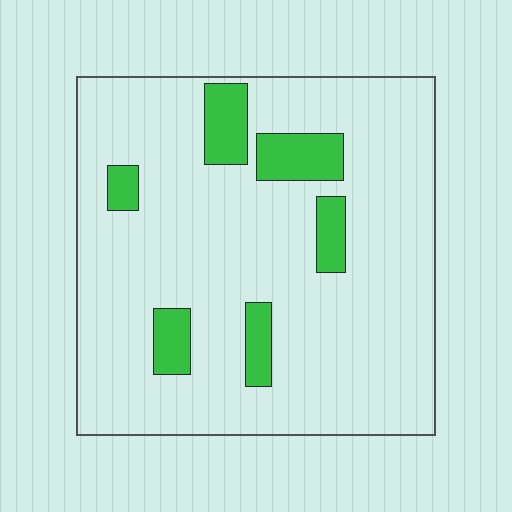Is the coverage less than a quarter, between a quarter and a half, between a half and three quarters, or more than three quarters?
Less than a quarter.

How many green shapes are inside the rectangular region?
6.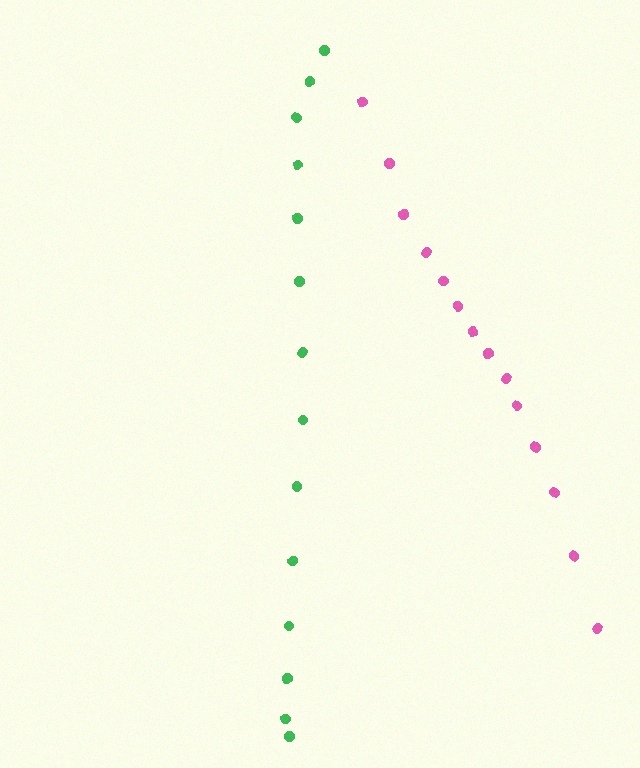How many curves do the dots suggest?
There are 2 distinct paths.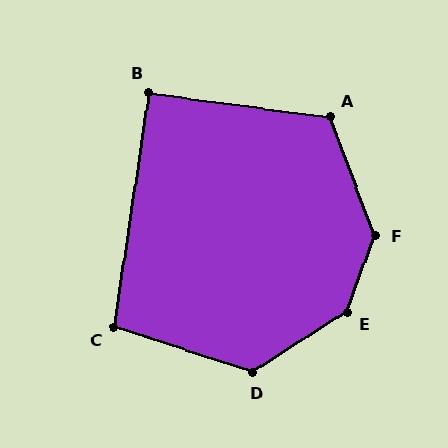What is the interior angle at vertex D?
Approximately 129 degrees (obtuse).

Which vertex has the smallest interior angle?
B, at approximately 91 degrees.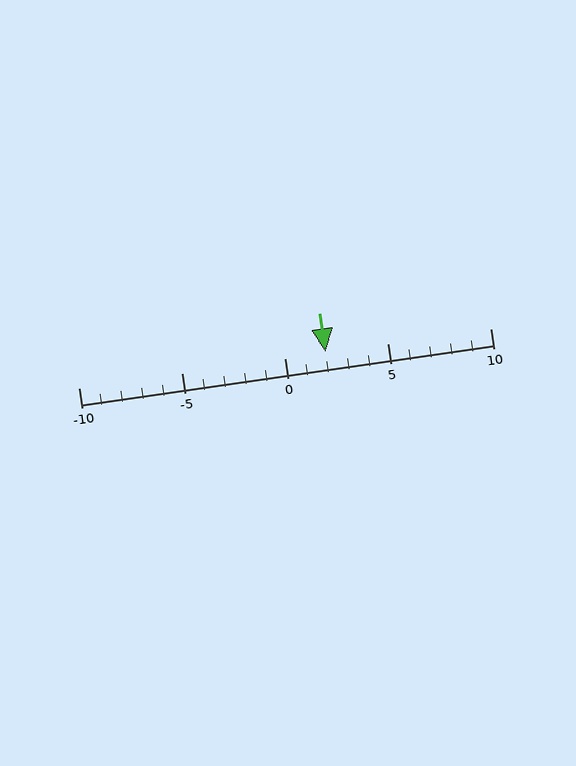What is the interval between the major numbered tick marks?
The major tick marks are spaced 5 units apart.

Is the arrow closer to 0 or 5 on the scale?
The arrow is closer to 0.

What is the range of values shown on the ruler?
The ruler shows values from -10 to 10.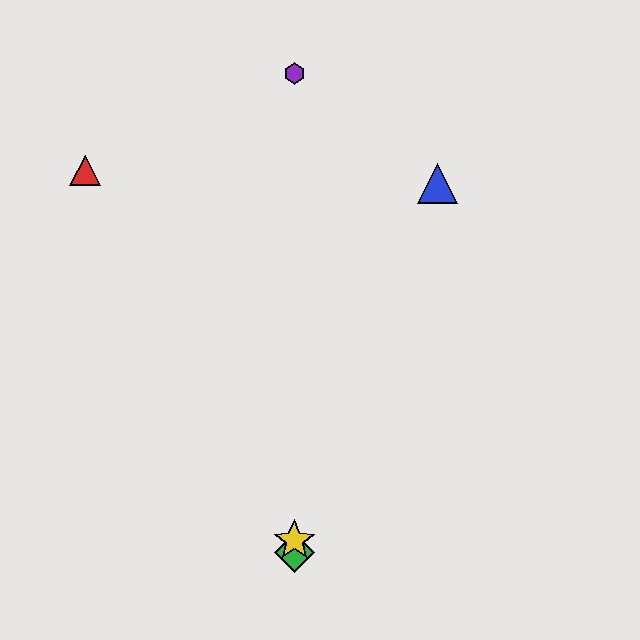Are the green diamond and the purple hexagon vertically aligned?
Yes, both are at x≈294.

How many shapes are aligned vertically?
3 shapes (the green diamond, the yellow star, the purple hexagon) are aligned vertically.